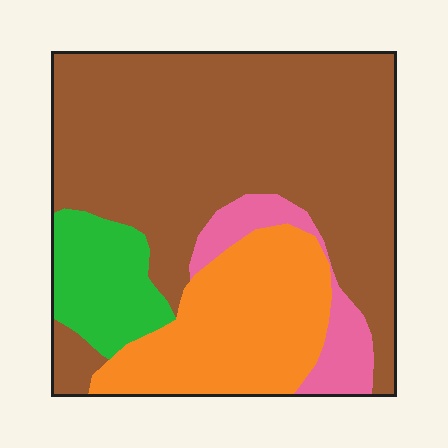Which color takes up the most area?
Brown, at roughly 60%.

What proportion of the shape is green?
Green covers around 10% of the shape.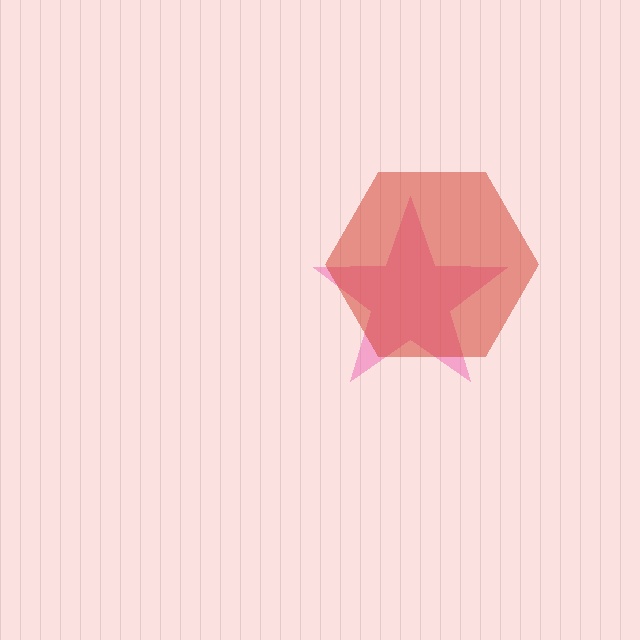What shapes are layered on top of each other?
The layered shapes are: a pink star, a red hexagon.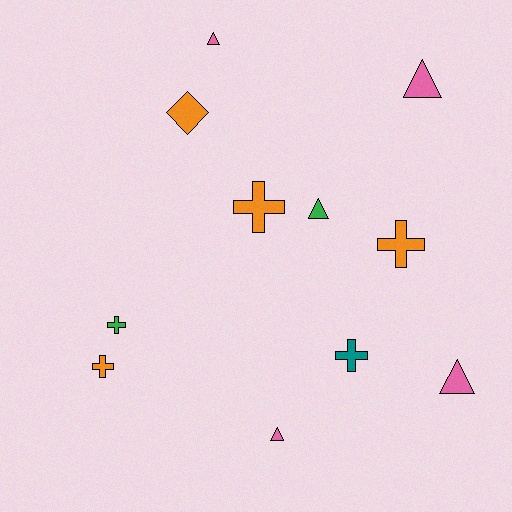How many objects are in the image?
There are 11 objects.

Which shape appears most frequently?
Triangle, with 5 objects.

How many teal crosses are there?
There is 1 teal cross.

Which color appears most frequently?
Orange, with 4 objects.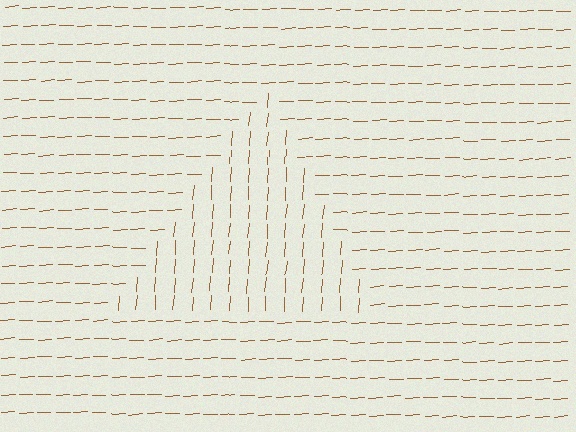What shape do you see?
I see a triangle.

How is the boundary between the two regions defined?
The boundary is defined purely by a change in line orientation (approximately 83 degrees difference). All lines are the same color and thickness.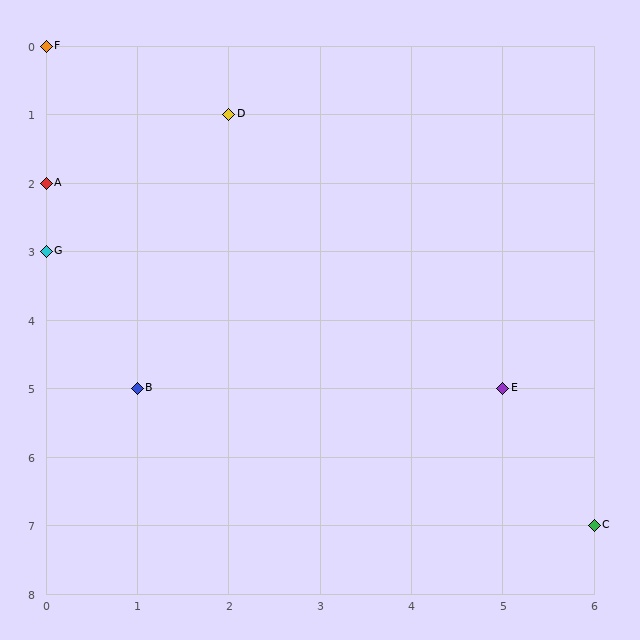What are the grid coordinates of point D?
Point D is at grid coordinates (2, 1).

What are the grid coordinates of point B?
Point B is at grid coordinates (1, 5).